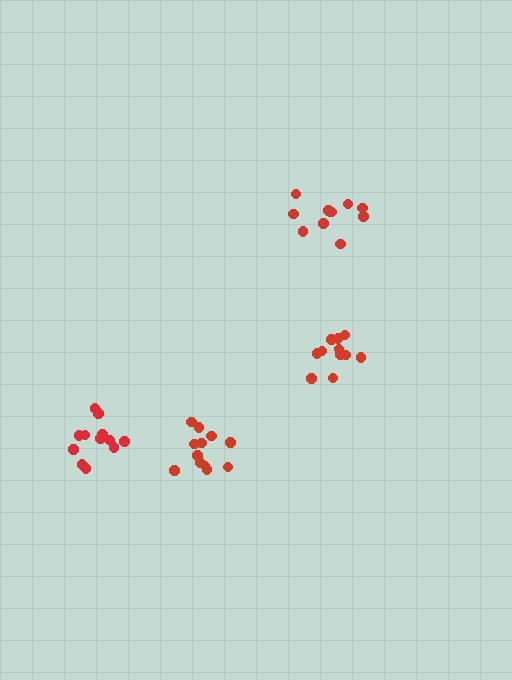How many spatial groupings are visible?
There are 4 spatial groupings.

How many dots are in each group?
Group 1: 11 dots, Group 2: 11 dots, Group 3: 12 dots, Group 4: 12 dots (46 total).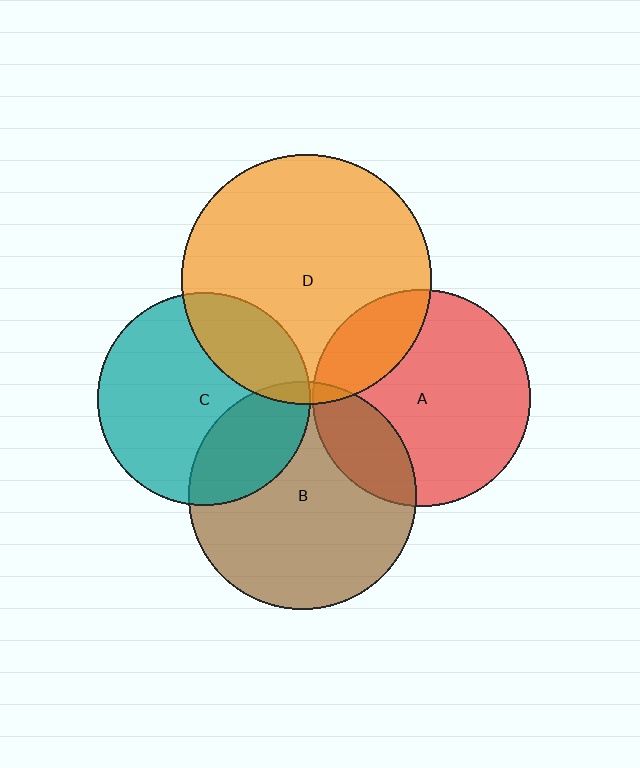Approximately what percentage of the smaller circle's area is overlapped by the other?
Approximately 20%.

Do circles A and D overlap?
Yes.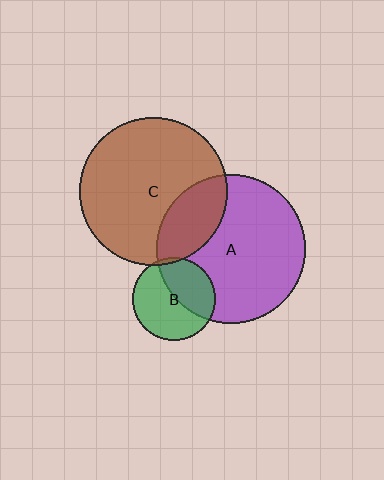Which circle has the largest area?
Circle A (purple).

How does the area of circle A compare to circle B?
Approximately 3.2 times.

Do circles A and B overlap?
Yes.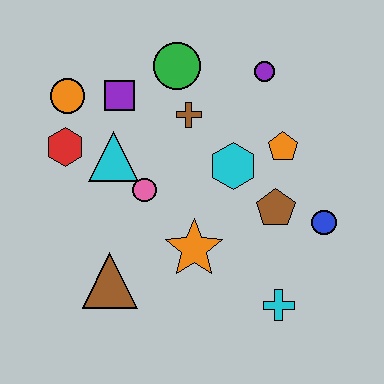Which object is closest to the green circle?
The brown cross is closest to the green circle.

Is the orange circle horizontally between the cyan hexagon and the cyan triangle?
No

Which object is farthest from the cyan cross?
The orange circle is farthest from the cyan cross.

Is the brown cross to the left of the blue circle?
Yes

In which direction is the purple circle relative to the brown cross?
The purple circle is to the right of the brown cross.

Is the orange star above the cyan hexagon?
No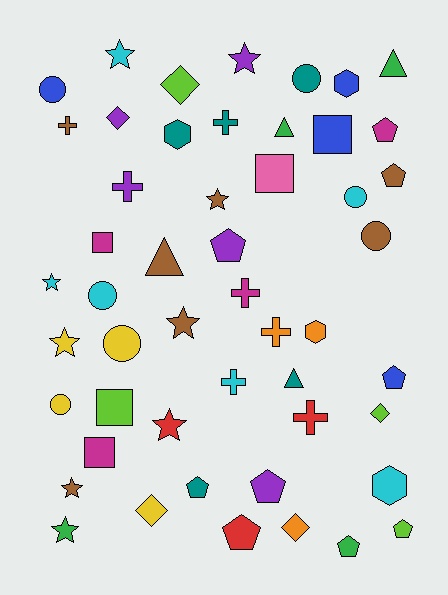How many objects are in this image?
There are 50 objects.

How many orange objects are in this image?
There are 3 orange objects.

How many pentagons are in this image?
There are 9 pentagons.